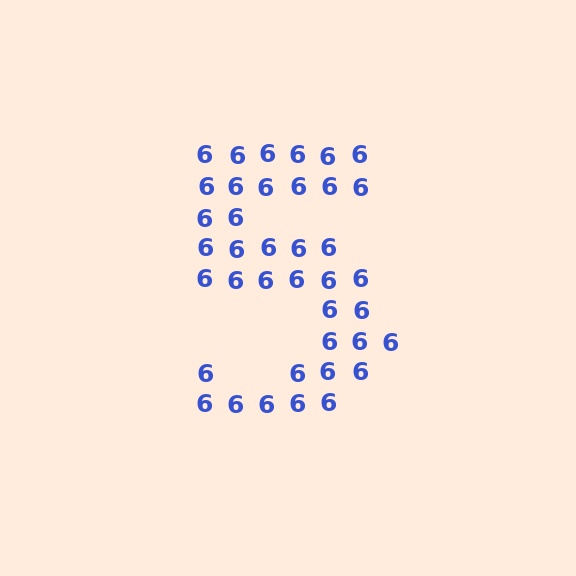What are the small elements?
The small elements are digit 6's.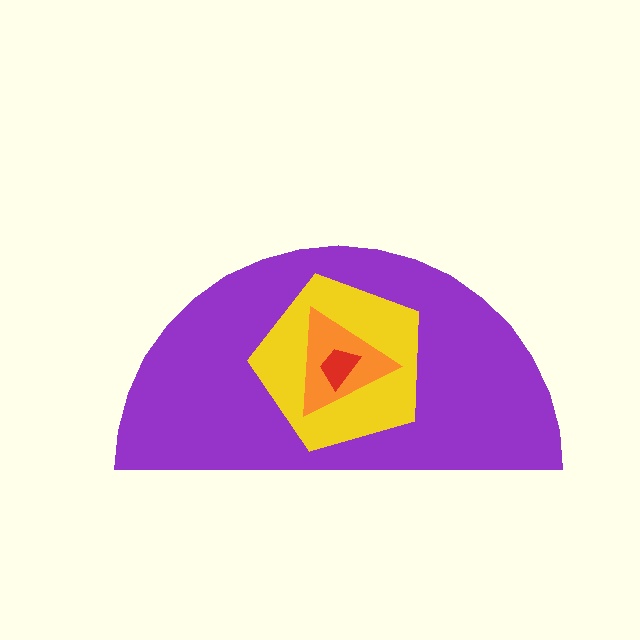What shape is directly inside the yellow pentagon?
The orange triangle.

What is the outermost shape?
The purple semicircle.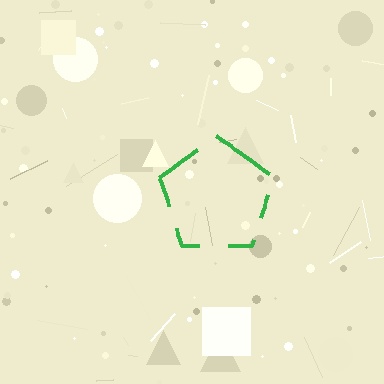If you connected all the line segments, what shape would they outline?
They would outline a pentagon.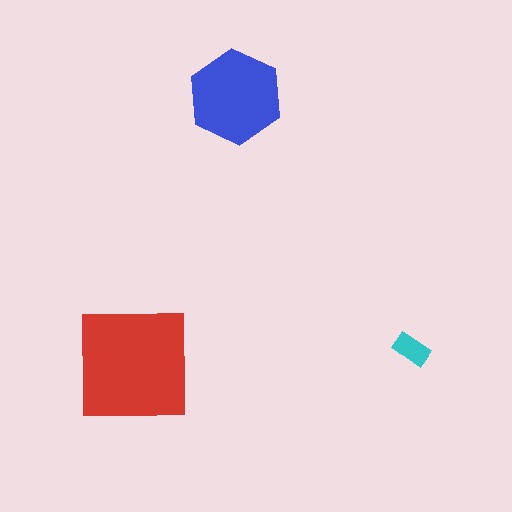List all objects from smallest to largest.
The cyan rectangle, the blue hexagon, the red square.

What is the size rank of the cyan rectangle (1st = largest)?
3rd.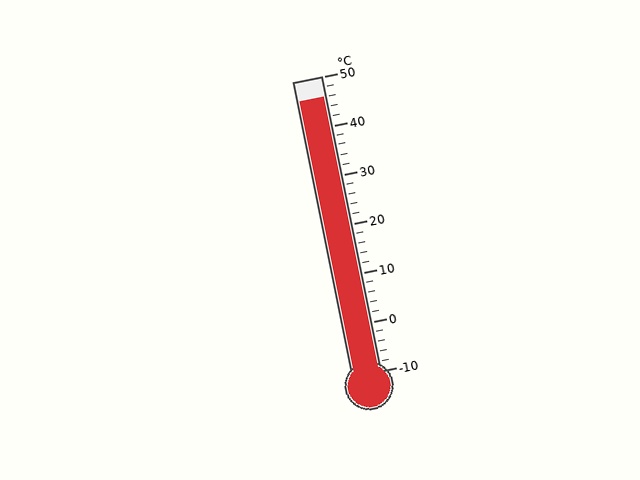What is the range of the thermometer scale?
The thermometer scale ranges from -10°C to 50°C.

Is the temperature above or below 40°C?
The temperature is above 40°C.